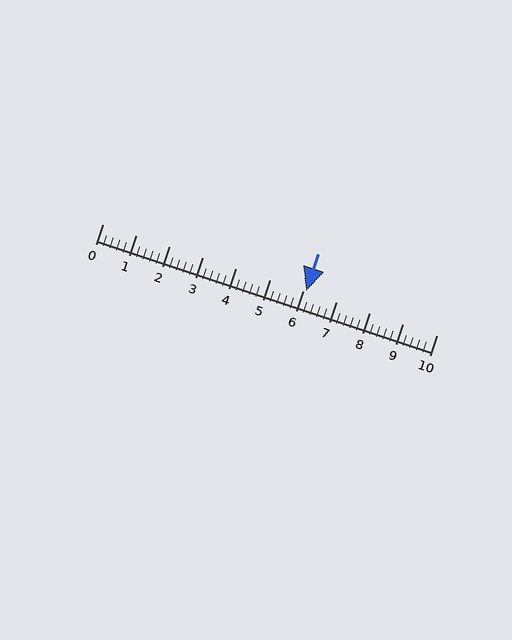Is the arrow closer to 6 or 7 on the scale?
The arrow is closer to 6.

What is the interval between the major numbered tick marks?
The major tick marks are spaced 1 units apart.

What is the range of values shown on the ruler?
The ruler shows values from 0 to 10.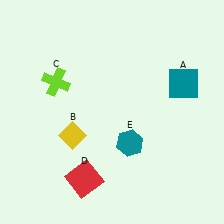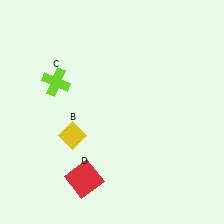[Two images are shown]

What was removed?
The teal hexagon (E), the teal square (A) were removed in Image 2.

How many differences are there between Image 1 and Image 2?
There are 2 differences between the two images.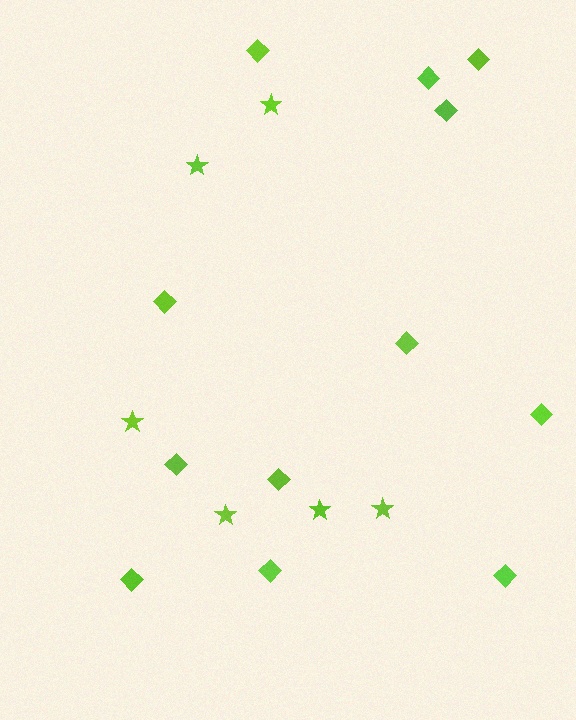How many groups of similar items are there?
There are 2 groups: one group of stars (6) and one group of diamonds (12).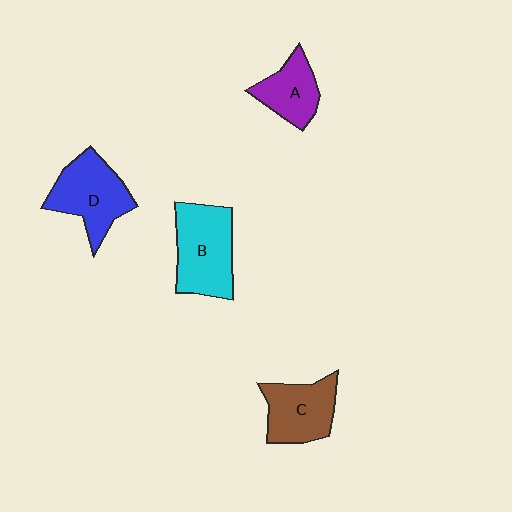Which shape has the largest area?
Shape B (cyan).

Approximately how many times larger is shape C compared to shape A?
Approximately 1.3 times.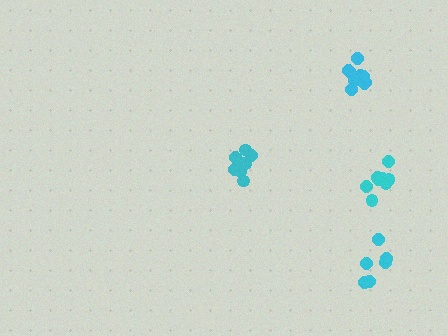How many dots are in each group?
Group 1: 6 dots, Group 2: 8 dots, Group 3: 10 dots, Group 4: 8 dots (32 total).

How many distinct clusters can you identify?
There are 4 distinct clusters.